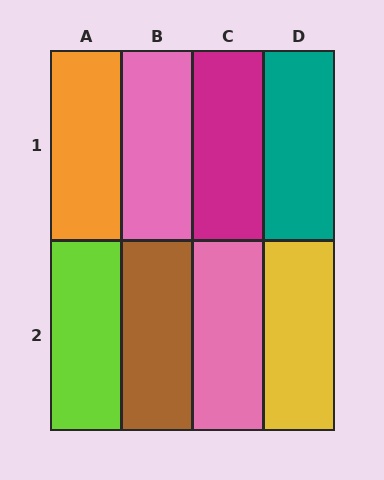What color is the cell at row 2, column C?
Pink.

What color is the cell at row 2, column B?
Brown.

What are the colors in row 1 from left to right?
Orange, pink, magenta, teal.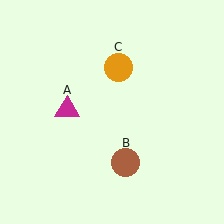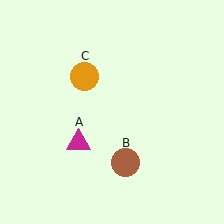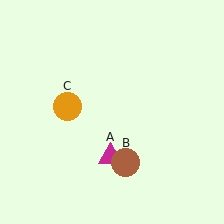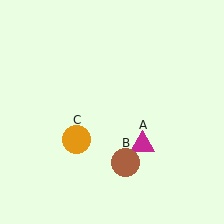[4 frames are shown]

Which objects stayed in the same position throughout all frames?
Brown circle (object B) remained stationary.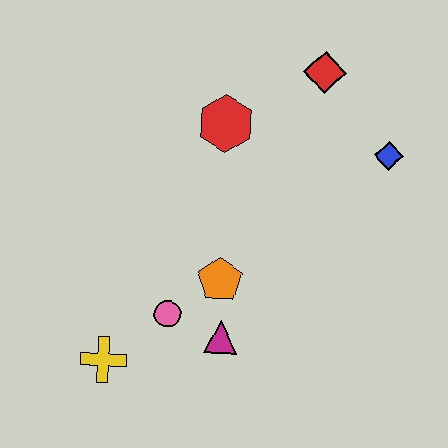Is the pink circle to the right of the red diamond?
No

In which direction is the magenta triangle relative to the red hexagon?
The magenta triangle is below the red hexagon.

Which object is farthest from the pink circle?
The red diamond is farthest from the pink circle.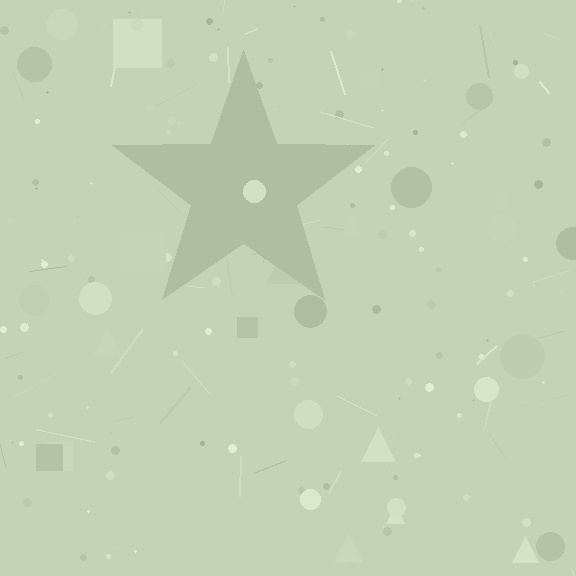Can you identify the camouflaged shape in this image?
The camouflaged shape is a star.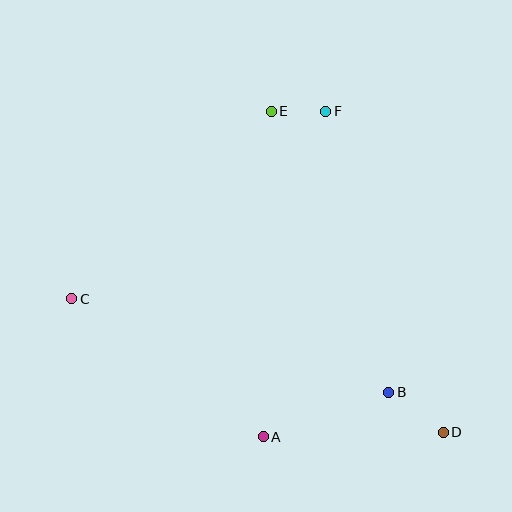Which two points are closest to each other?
Points E and F are closest to each other.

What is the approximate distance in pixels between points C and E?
The distance between C and E is approximately 274 pixels.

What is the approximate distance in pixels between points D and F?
The distance between D and F is approximately 342 pixels.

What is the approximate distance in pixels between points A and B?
The distance between A and B is approximately 133 pixels.